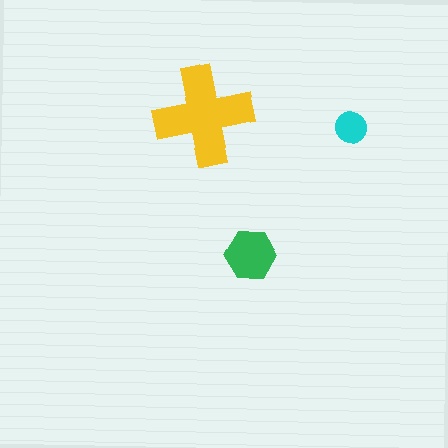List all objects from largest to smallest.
The yellow cross, the green hexagon, the cyan circle.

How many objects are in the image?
There are 3 objects in the image.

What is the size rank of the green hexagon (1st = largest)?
2nd.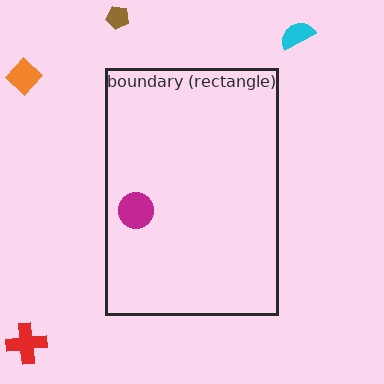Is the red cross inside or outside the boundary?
Outside.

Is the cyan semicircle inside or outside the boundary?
Outside.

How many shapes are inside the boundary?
1 inside, 4 outside.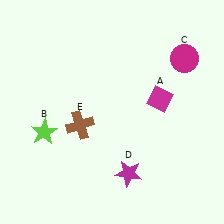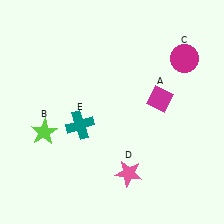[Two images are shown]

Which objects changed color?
D changed from magenta to pink. E changed from brown to teal.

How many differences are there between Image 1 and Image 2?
There are 2 differences between the two images.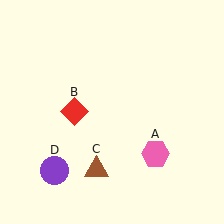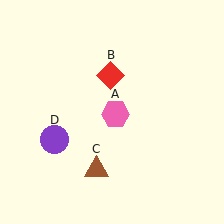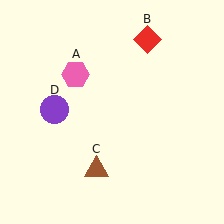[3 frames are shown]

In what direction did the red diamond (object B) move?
The red diamond (object B) moved up and to the right.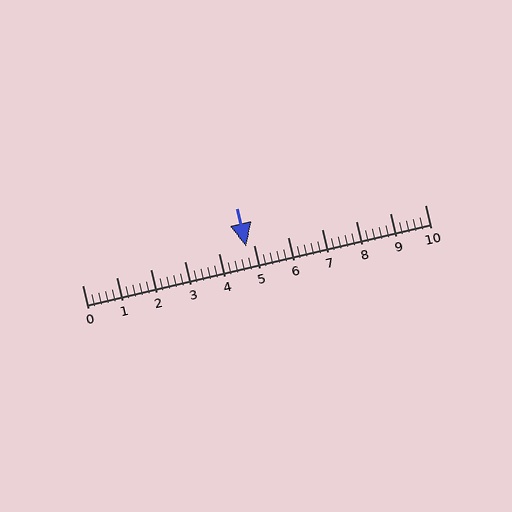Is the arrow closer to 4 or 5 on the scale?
The arrow is closer to 5.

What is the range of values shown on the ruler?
The ruler shows values from 0 to 10.